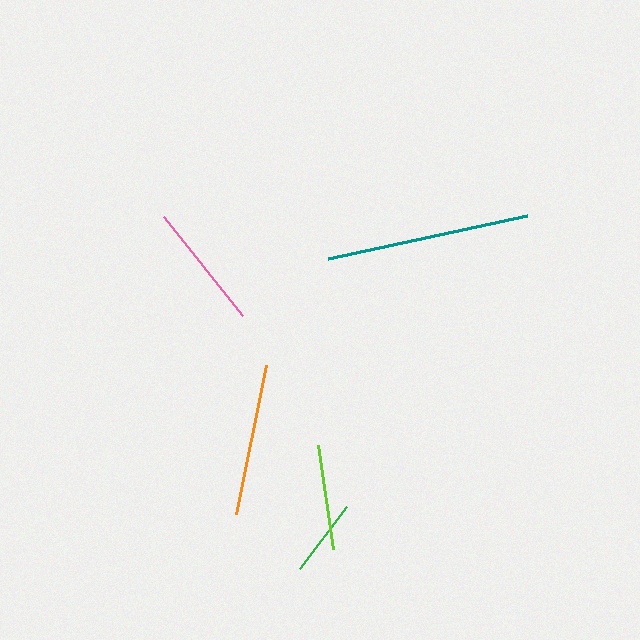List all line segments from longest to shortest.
From longest to shortest: teal, orange, pink, lime, green.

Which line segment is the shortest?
The green line is the shortest at approximately 78 pixels.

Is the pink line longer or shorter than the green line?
The pink line is longer than the green line.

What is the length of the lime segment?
The lime segment is approximately 104 pixels long.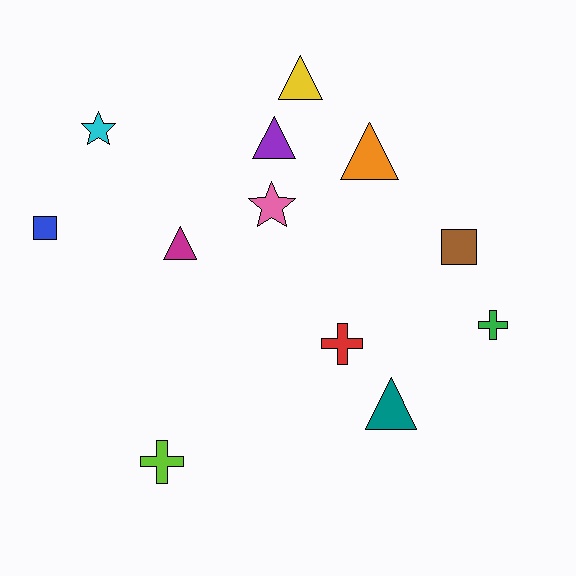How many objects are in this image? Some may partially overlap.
There are 12 objects.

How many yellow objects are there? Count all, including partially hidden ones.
There is 1 yellow object.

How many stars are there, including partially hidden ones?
There are 2 stars.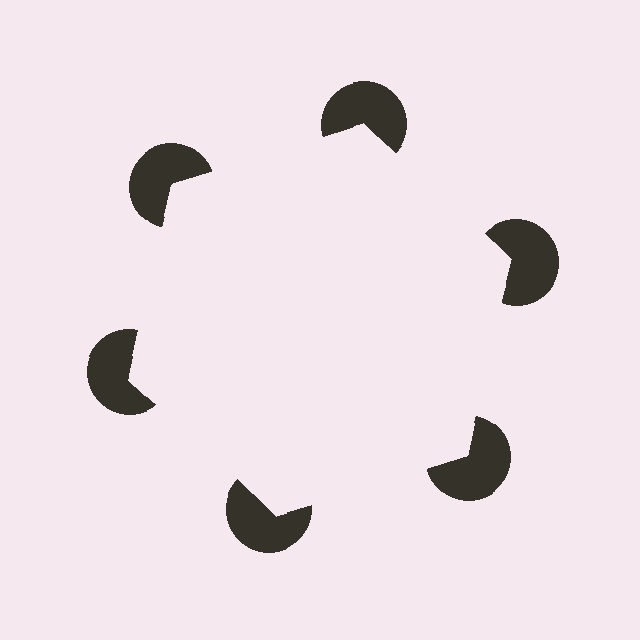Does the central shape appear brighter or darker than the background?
It typically appears slightly brighter than the background, even though no actual brightness change is drawn.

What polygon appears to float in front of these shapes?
An illusory hexagon — its edges are inferred from the aligned wedge cuts in the pac-man discs, not physically drawn.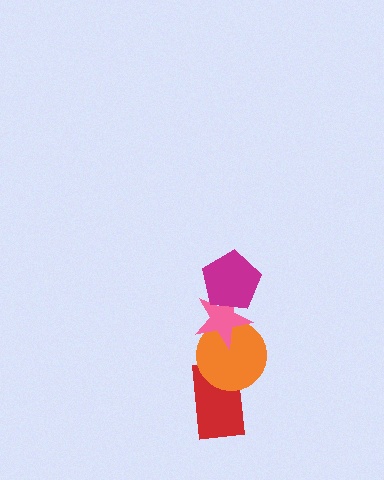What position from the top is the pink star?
The pink star is 2nd from the top.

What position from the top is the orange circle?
The orange circle is 3rd from the top.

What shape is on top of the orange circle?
The pink star is on top of the orange circle.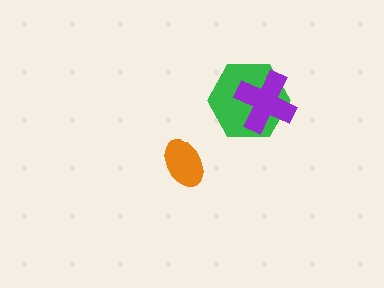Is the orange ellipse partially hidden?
No, no other shape covers it.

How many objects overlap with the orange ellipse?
0 objects overlap with the orange ellipse.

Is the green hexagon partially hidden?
Yes, it is partially covered by another shape.